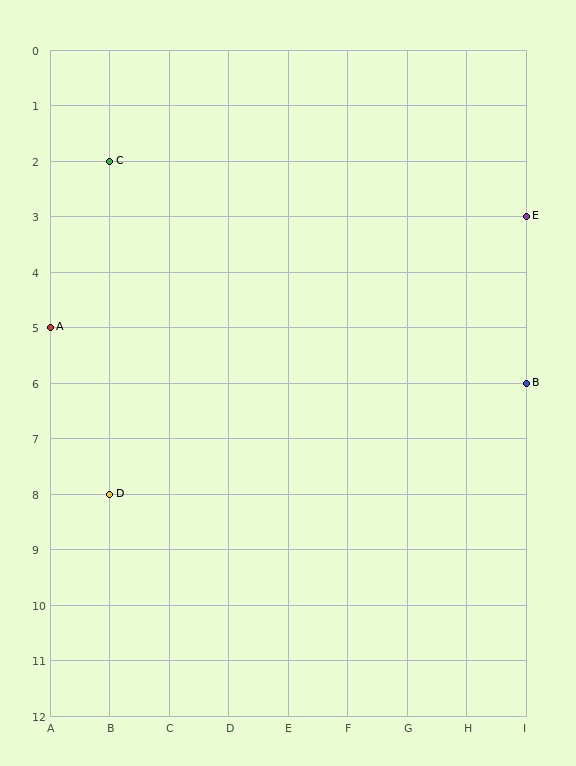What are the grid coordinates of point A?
Point A is at grid coordinates (A, 5).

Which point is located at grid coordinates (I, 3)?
Point E is at (I, 3).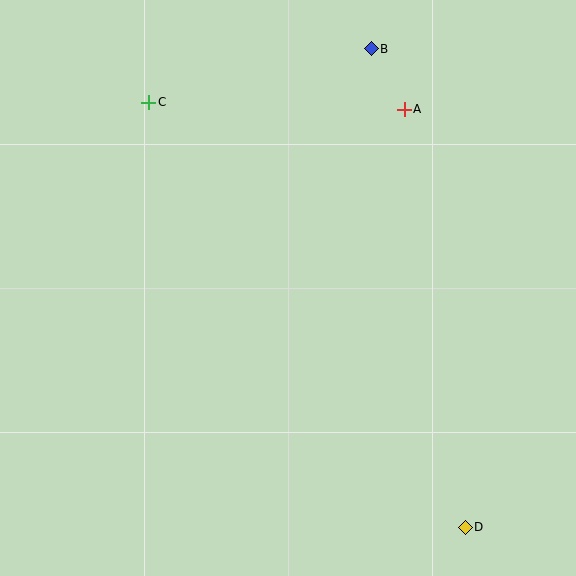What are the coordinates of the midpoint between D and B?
The midpoint between D and B is at (418, 288).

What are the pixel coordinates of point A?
Point A is at (404, 110).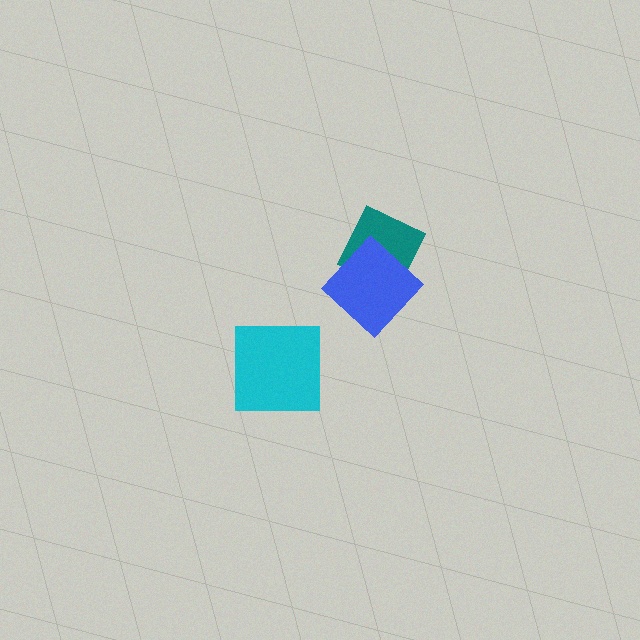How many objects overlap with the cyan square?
0 objects overlap with the cyan square.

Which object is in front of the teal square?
The blue diamond is in front of the teal square.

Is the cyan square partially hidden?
No, no other shape covers it.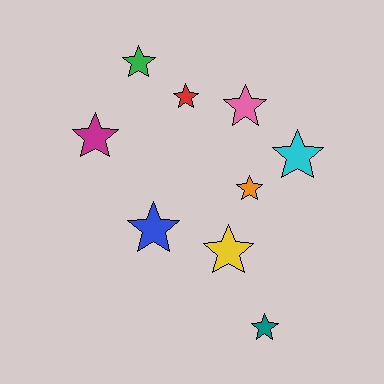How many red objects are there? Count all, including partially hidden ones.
There is 1 red object.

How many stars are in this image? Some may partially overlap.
There are 9 stars.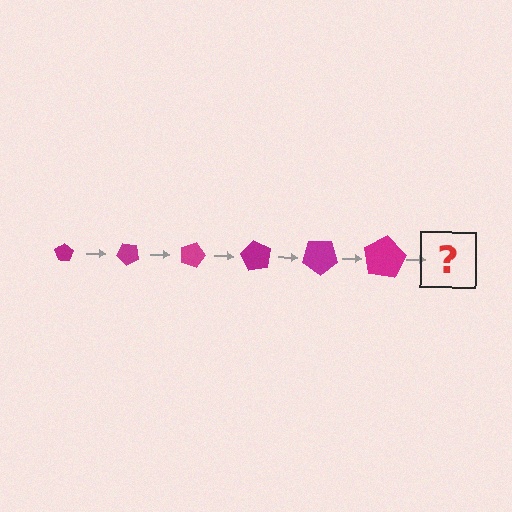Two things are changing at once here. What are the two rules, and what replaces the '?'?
The two rules are that the pentagon grows larger each step and it rotates 45 degrees each step. The '?' should be a pentagon, larger than the previous one and rotated 270 degrees from the start.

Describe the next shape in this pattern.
It should be a pentagon, larger than the previous one and rotated 270 degrees from the start.